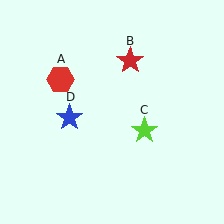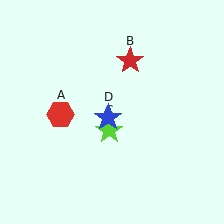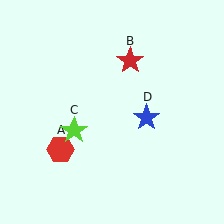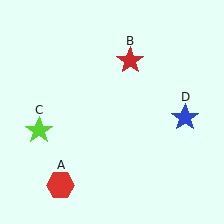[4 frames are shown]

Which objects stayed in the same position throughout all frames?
Red star (object B) remained stationary.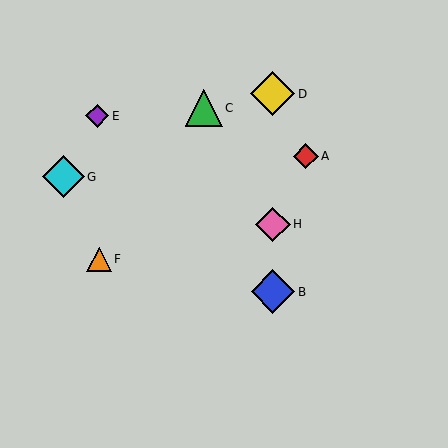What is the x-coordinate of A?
Object A is at x≈306.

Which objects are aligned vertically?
Objects B, D, H are aligned vertically.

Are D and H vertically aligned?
Yes, both are at x≈273.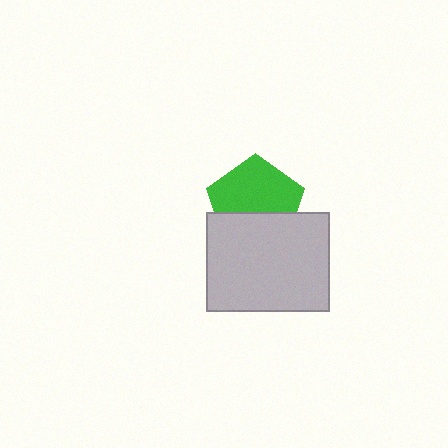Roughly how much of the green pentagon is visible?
About half of it is visible (roughly 60%).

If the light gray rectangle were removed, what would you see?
You would see the complete green pentagon.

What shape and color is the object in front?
The object in front is a light gray rectangle.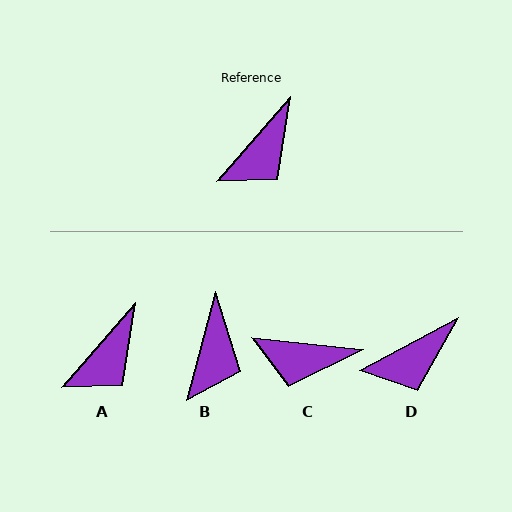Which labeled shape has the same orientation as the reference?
A.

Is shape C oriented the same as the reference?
No, it is off by about 55 degrees.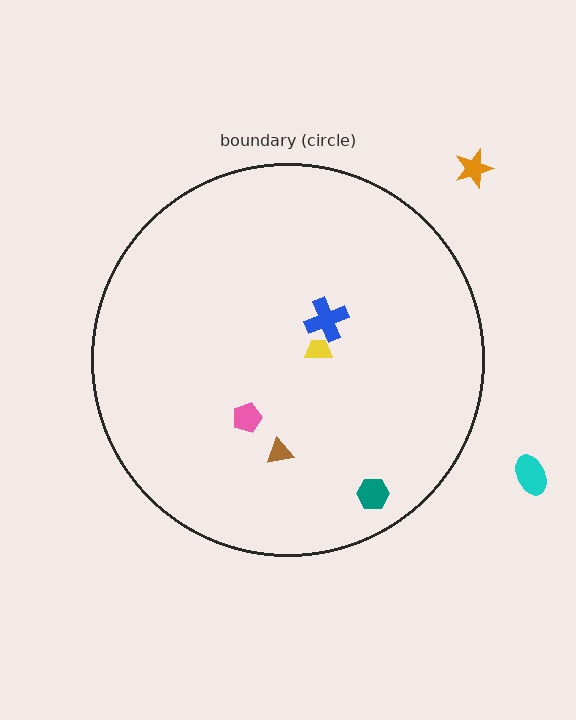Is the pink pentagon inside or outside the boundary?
Inside.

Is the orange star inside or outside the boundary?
Outside.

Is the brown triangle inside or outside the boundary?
Inside.